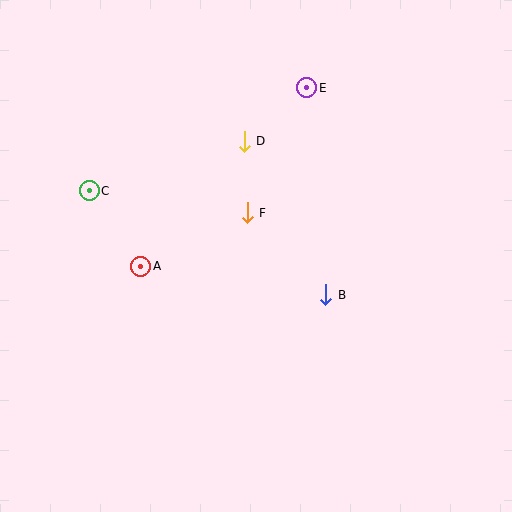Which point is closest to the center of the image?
Point F at (247, 213) is closest to the center.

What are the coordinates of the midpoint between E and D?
The midpoint between E and D is at (275, 115).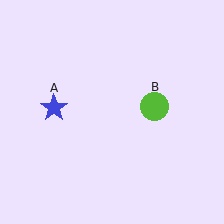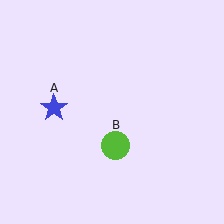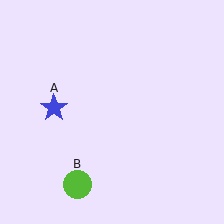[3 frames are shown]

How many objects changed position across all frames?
1 object changed position: lime circle (object B).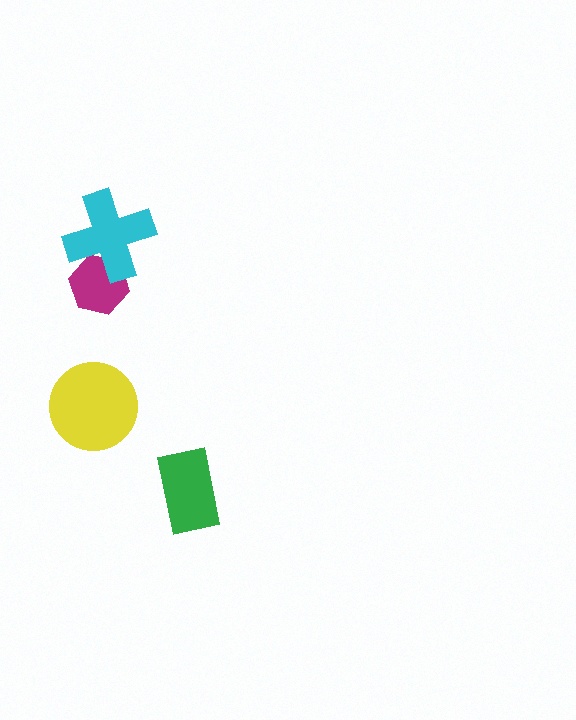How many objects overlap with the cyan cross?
1 object overlaps with the cyan cross.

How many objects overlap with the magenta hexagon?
1 object overlaps with the magenta hexagon.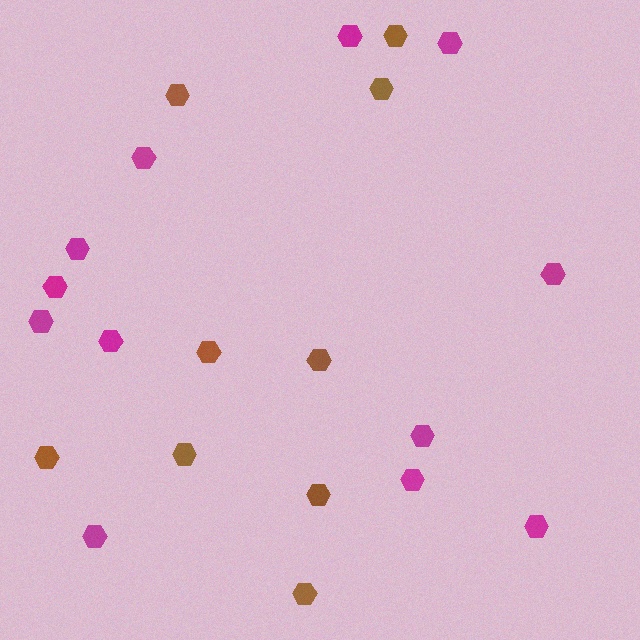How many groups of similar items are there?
There are 2 groups: one group of magenta hexagons (12) and one group of brown hexagons (9).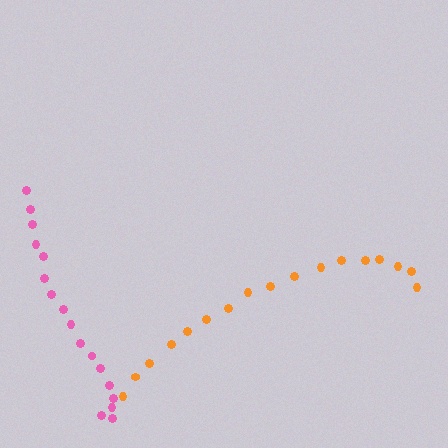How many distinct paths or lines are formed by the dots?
There are 2 distinct paths.